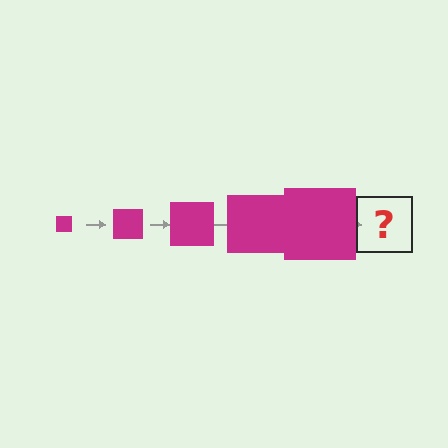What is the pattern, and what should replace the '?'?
The pattern is that the square gets progressively larger each step. The '?' should be a magenta square, larger than the previous one.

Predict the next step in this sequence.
The next step is a magenta square, larger than the previous one.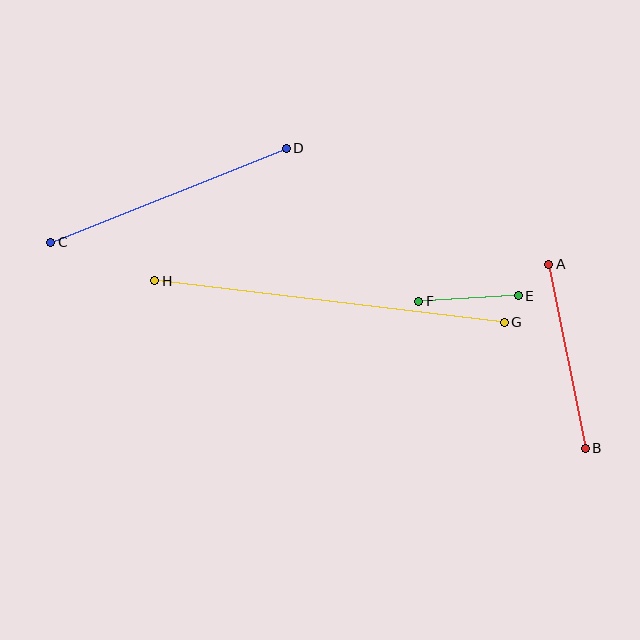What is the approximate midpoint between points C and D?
The midpoint is at approximately (169, 195) pixels.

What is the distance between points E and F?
The distance is approximately 100 pixels.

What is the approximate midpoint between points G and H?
The midpoint is at approximately (330, 302) pixels.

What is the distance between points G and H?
The distance is approximately 352 pixels.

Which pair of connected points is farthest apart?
Points G and H are farthest apart.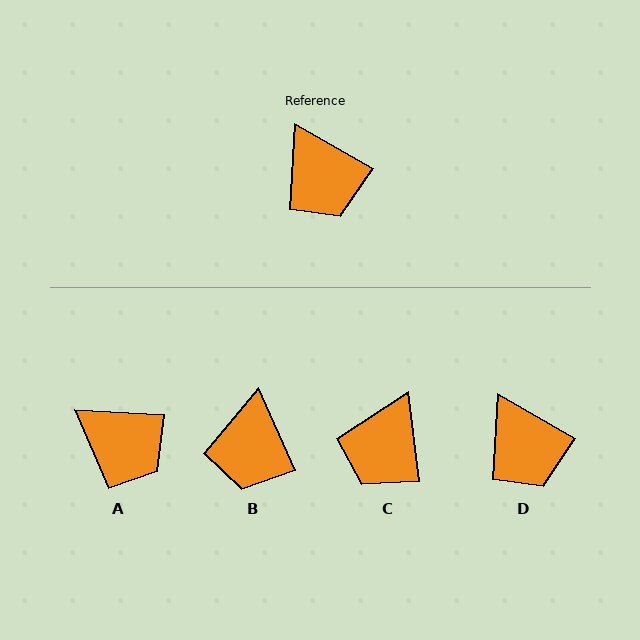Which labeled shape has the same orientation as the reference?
D.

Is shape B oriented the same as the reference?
No, it is off by about 36 degrees.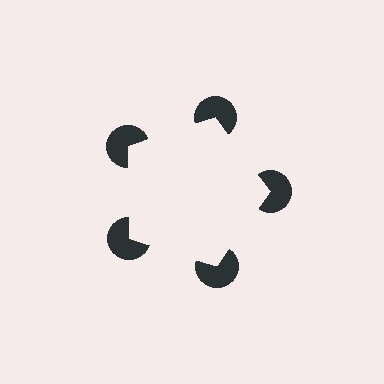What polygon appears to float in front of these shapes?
An illusory pentagon — its edges are inferred from the aligned wedge cuts in the pac-man discs, not physically drawn.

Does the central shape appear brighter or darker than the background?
It typically appears slightly brighter than the background, even though no actual brightness change is drawn.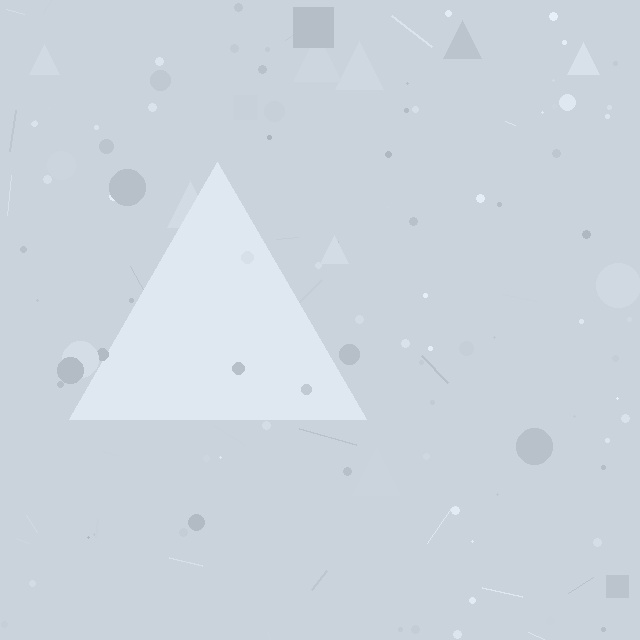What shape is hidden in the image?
A triangle is hidden in the image.